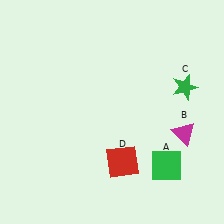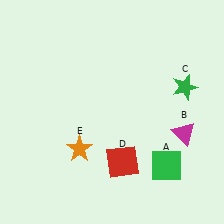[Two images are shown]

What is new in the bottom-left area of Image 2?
An orange star (E) was added in the bottom-left area of Image 2.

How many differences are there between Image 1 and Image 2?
There is 1 difference between the two images.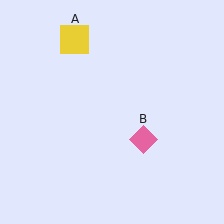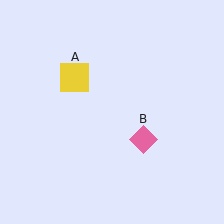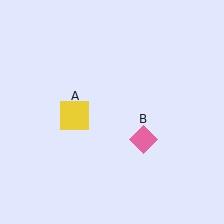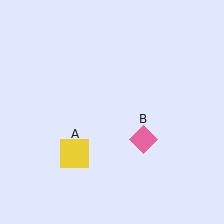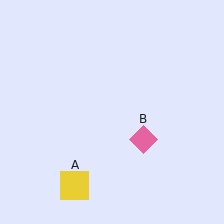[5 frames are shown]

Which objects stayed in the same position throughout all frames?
Pink diamond (object B) remained stationary.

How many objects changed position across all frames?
1 object changed position: yellow square (object A).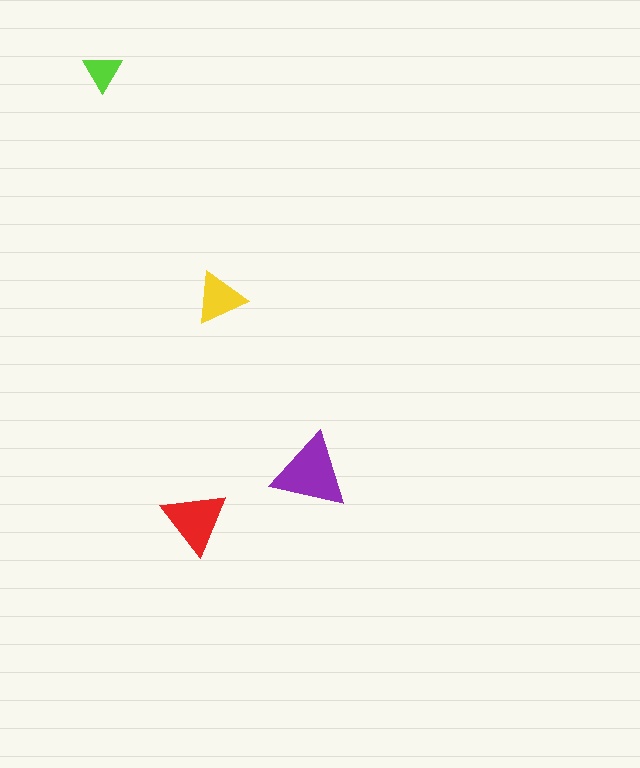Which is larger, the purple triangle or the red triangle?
The purple one.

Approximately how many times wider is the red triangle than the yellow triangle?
About 1.5 times wider.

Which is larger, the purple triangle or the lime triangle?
The purple one.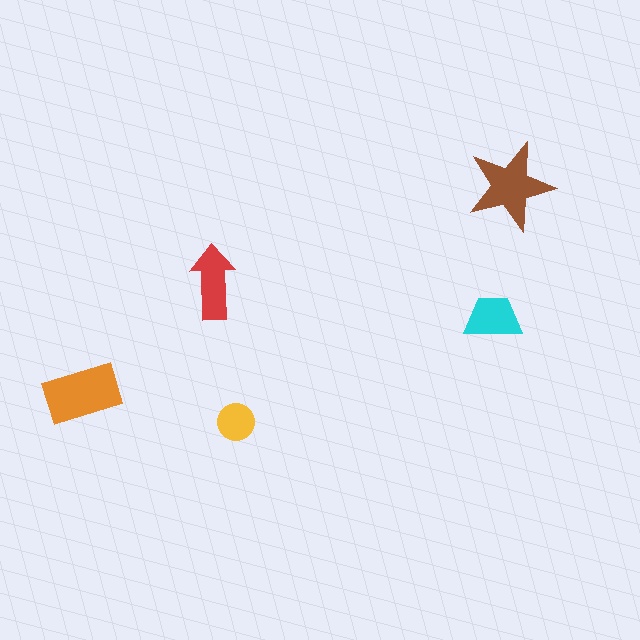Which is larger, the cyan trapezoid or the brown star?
The brown star.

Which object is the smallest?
The yellow circle.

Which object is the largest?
The orange rectangle.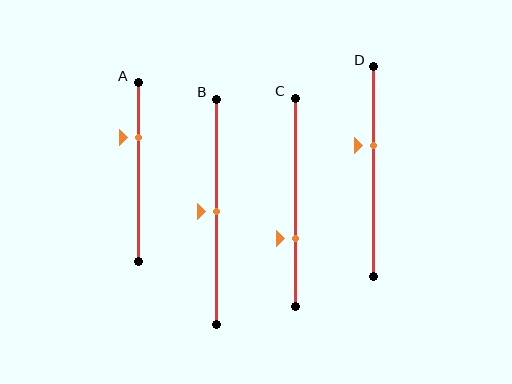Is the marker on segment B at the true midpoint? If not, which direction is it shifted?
Yes, the marker on segment B is at the true midpoint.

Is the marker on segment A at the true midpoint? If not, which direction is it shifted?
No, the marker on segment A is shifted upward by about 19% of the segment length.